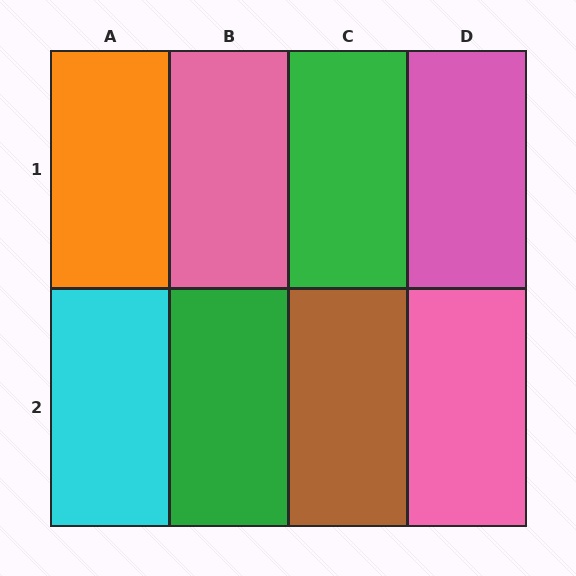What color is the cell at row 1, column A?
Orange.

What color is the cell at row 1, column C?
Green.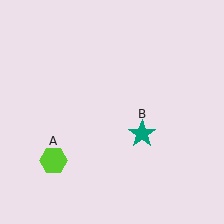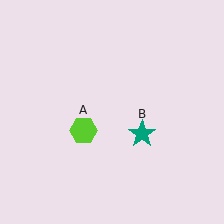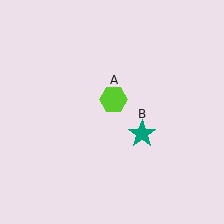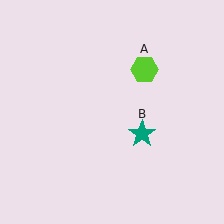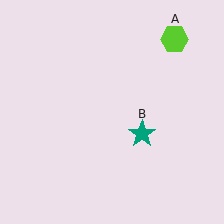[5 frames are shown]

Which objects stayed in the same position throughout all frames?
Teal star (object B) remained stationary.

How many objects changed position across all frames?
1 object changed position: lime hexagon (object A).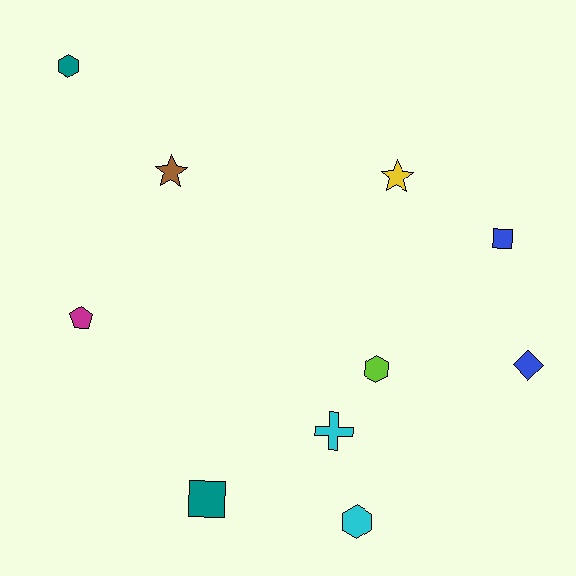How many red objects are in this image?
There are no red objects.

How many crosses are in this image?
There is 1 cross.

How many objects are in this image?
There are 10 objects.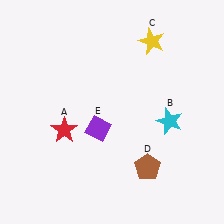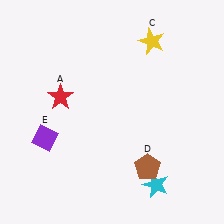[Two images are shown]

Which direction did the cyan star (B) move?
The cyan star (B) moved down.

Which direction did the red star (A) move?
The red star (A) moved up.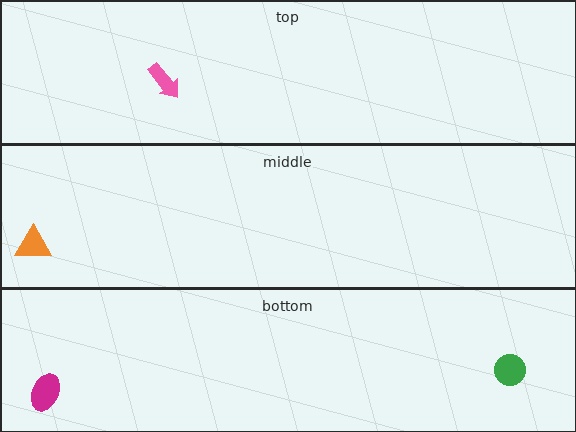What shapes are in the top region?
The pink arrow.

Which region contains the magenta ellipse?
The bottom region.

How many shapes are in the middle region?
1.